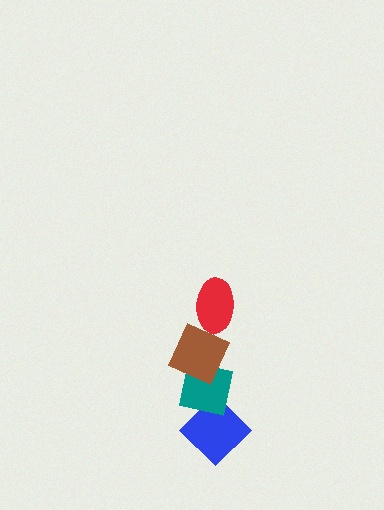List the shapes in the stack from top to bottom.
From top to bottom: the red ellipse, the brown diamond, the teal square, the blue diamond.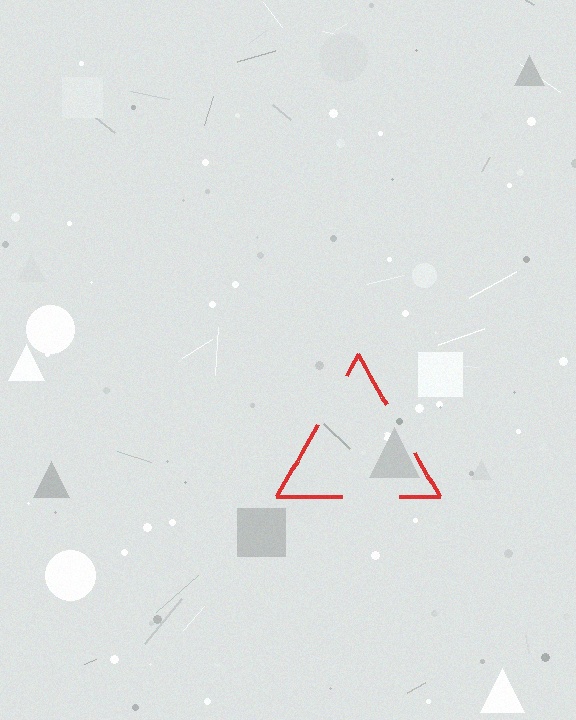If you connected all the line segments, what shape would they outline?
They would outline a triangle.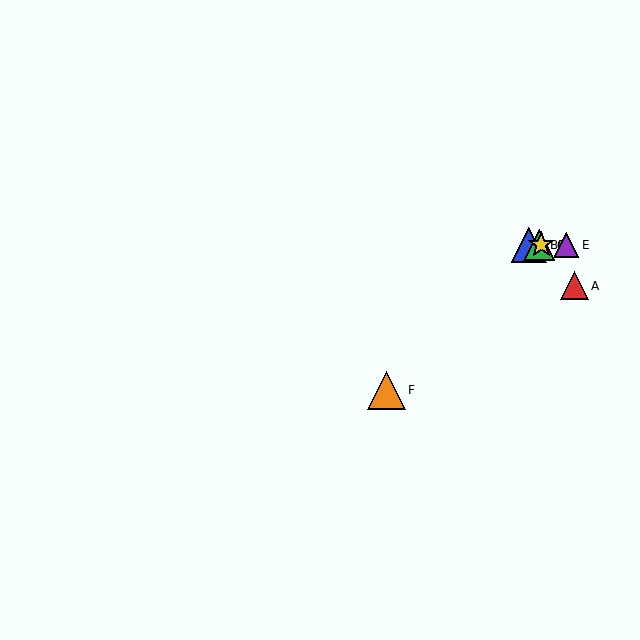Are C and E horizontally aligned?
Yes, both are at y≈245.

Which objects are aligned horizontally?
Objects B, C, D, E are aligned horizontally.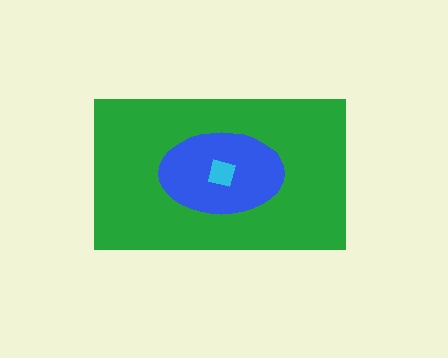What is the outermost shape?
The green rectangle.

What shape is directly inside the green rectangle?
The blue ellipse.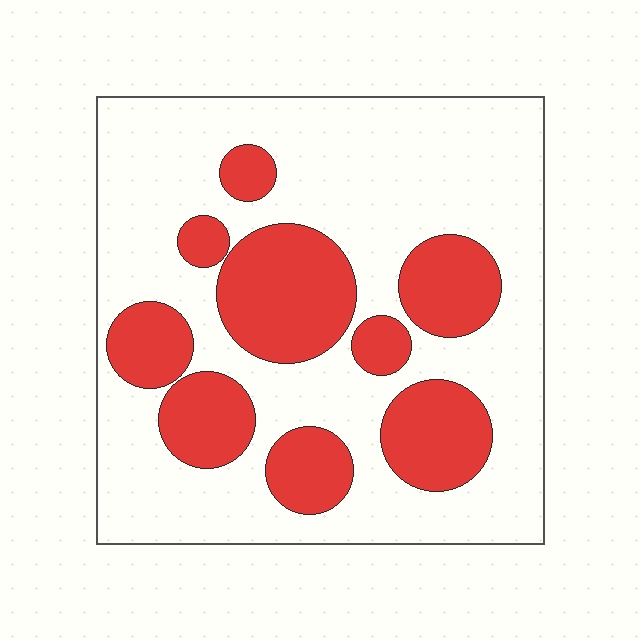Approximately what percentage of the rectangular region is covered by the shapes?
Approximately 30%.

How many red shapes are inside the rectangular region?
9.